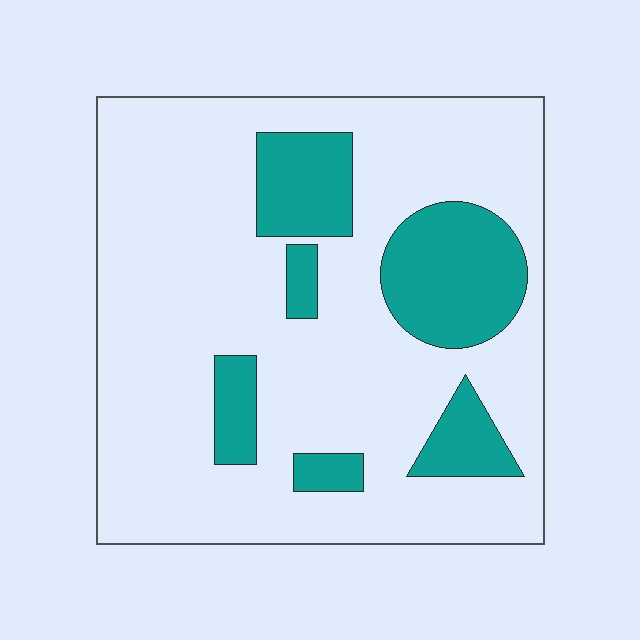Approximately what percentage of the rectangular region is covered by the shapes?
Approximately 20%.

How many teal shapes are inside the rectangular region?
6.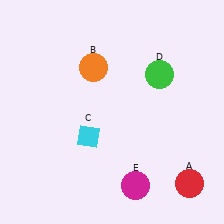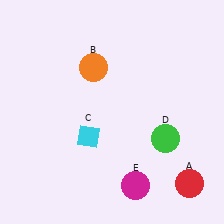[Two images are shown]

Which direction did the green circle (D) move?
The green circle (D) moved down.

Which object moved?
The green circle (D) moved down.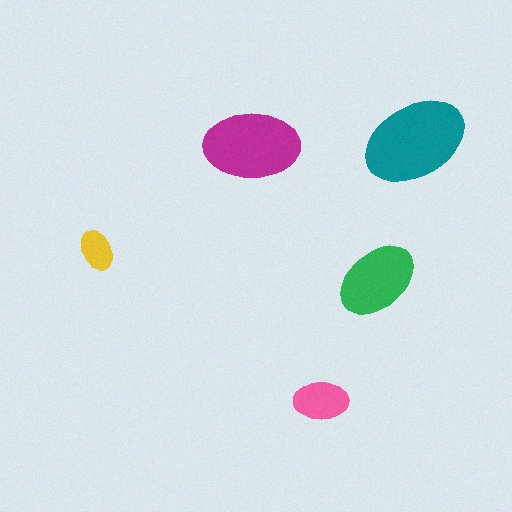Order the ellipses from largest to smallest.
the teal one, the magenta one, the green one, the pink one, the yellow one.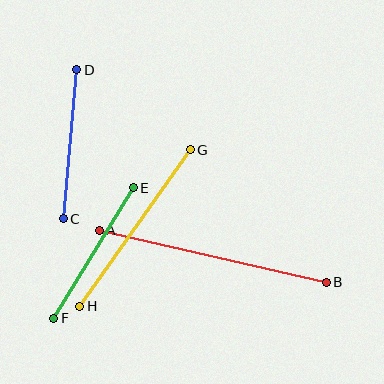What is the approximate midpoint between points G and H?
The midpoint is at approximately (135, 228) pixels.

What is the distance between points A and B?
The distance is approximately 233 pixels.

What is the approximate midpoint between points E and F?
The midpoint is at approximately (94, 253) pixels.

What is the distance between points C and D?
The distance is approximately 150 pixels.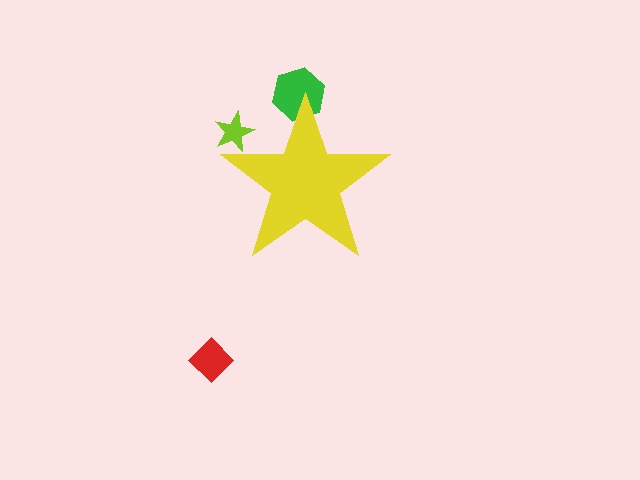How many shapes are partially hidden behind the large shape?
2 shapes are partially hidden.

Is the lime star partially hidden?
Yes, the lime star is partially hidden behind the yellow star.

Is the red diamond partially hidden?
No, the red diamond is fully visible.